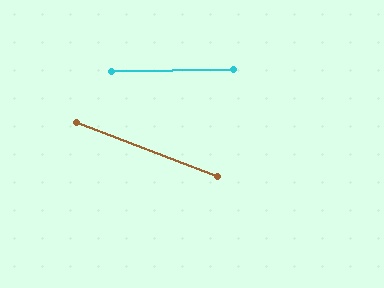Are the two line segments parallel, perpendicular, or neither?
Neither parallel nor perpendicular — they differ by about 22°.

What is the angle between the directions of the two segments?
Approximately 22 degrees.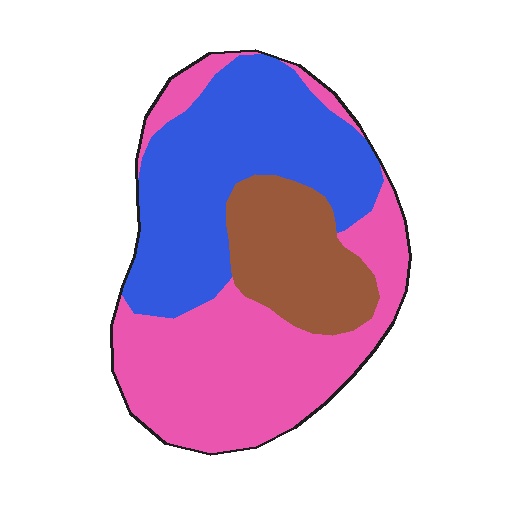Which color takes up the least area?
Brown, at roughly 20%.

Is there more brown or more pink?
Pink.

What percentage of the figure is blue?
Blue takes up about three eighths (3/8) of the figure.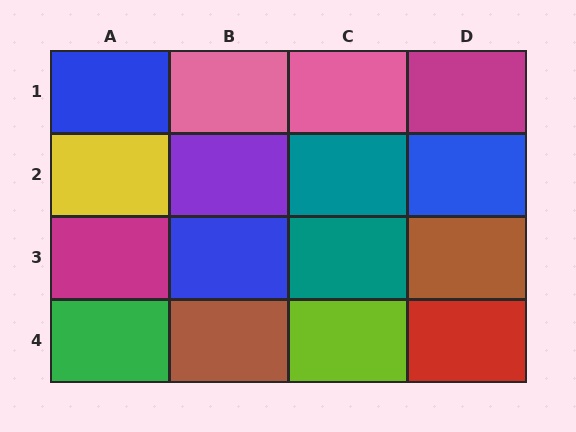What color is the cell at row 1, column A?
Blue.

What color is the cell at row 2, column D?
Blue.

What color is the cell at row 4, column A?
Green.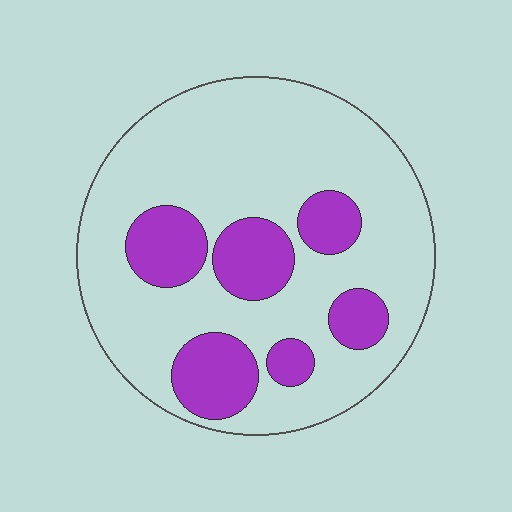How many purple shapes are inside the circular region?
6.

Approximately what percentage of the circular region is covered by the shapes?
Approximately 25%.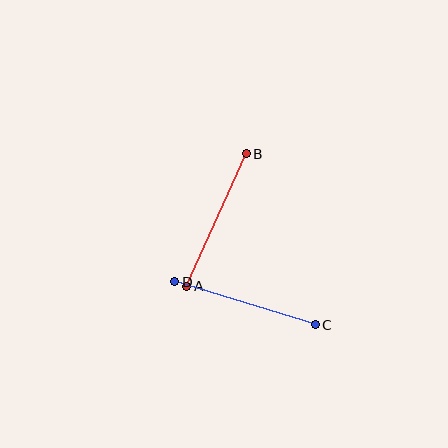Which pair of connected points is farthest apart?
Points C and D are farthest apart.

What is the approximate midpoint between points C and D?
The midpoint is at approximately (245, 303) pixels.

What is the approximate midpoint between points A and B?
The midpoint is at approximately (216, 220) pixels.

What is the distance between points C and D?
The distance is approximately 147 pixels.